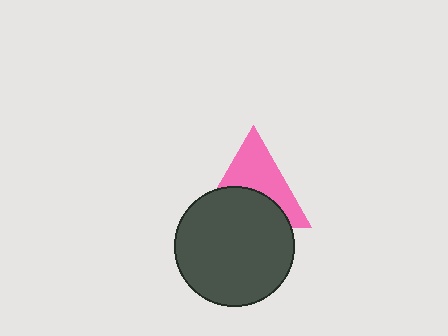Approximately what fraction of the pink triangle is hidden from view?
Roughly 48% of the pink triangle is hidden behind the dark gray circle.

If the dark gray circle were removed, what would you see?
You would see the complete pink triangle.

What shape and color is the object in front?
The object in front is a dark gray circle.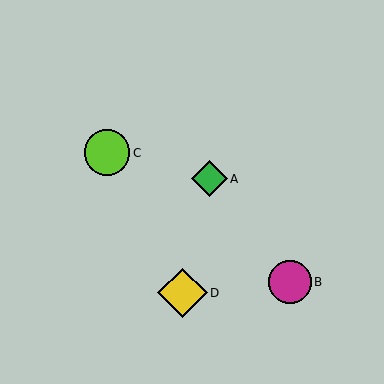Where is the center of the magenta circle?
The center of the magenta circle is at (290, 282).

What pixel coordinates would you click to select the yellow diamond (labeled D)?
Click at (183, 293) to select the yellow diamond D.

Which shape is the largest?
The yellow diamond (labeled D) is the largest.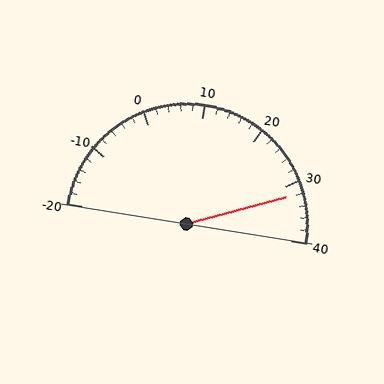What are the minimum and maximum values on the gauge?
The gauge ranges from -20 to 40.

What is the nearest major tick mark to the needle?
The nearest major tick mark is 30.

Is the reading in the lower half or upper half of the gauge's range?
The reading is in the upper half of the range (-20 to 40).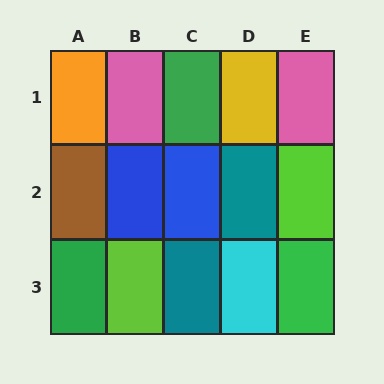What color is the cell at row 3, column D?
Cyan.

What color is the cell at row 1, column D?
Yellow.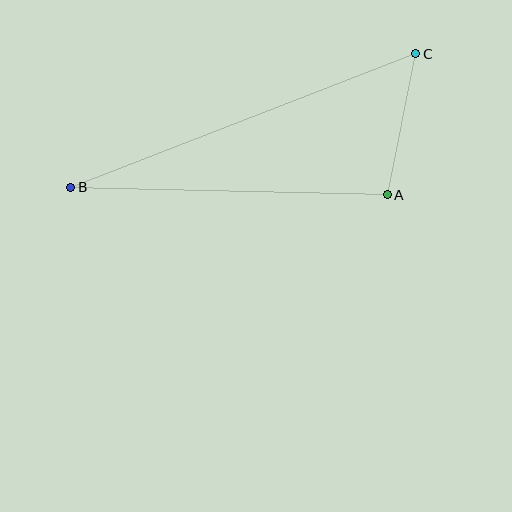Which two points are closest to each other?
Points A and C are closest to each other.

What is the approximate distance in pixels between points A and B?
The distance between A and B is approximately 316 pixels.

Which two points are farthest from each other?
Points B and C are farthest from each other.